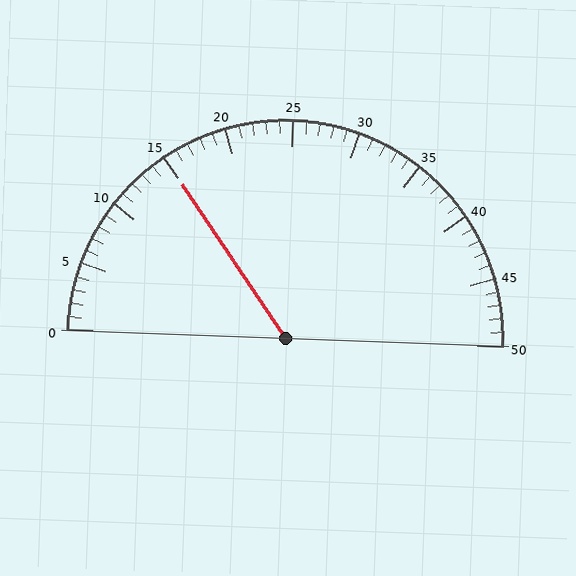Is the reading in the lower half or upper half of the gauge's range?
The reading is in the lower half of the range (0 to 50).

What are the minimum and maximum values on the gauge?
The gauge ranges from 0 to 50.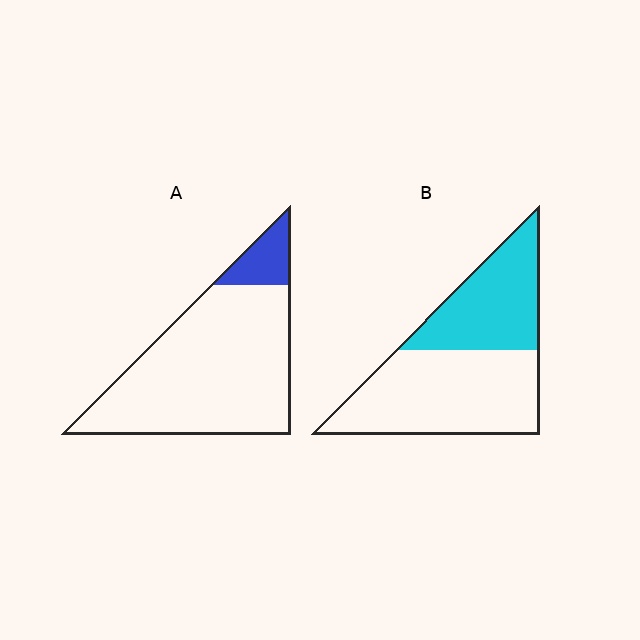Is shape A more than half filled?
No.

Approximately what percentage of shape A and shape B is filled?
A is approximately 10% and B is approximately 40%.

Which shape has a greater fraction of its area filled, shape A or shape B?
Shape B.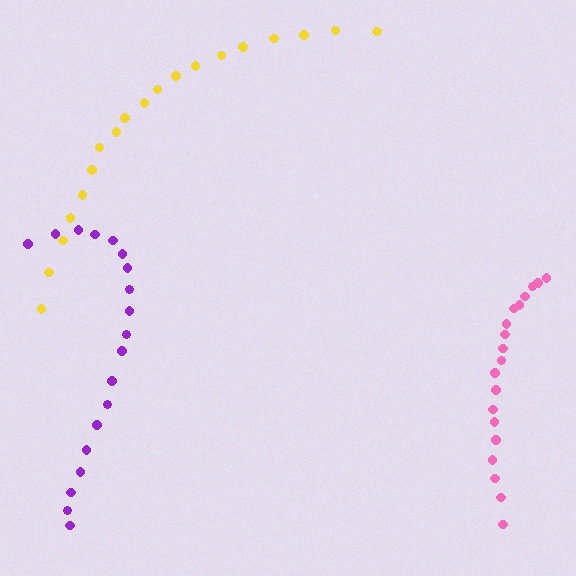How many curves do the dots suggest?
There are 3 distinct paths.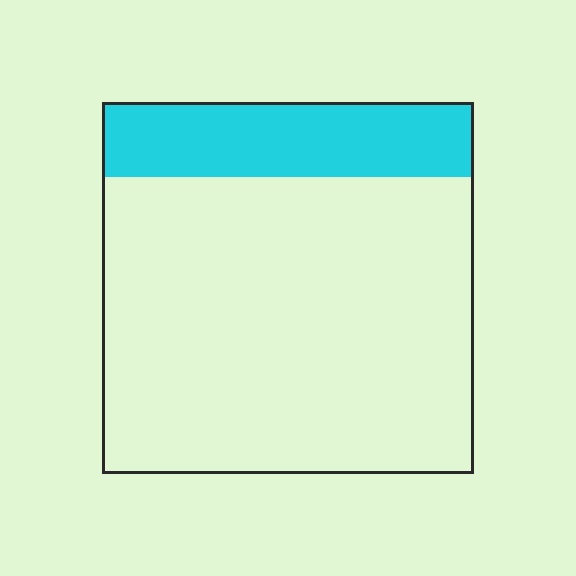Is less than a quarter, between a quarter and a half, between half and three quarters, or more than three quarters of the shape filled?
Less than a quarter.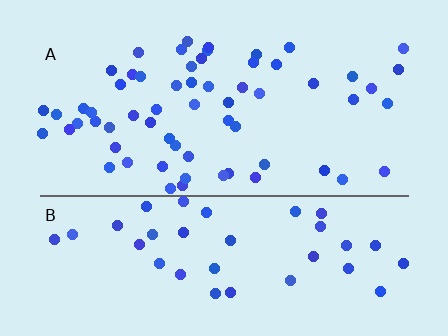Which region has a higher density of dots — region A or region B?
A (the top).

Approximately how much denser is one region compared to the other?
Approximately 1.5× — region A over region B.